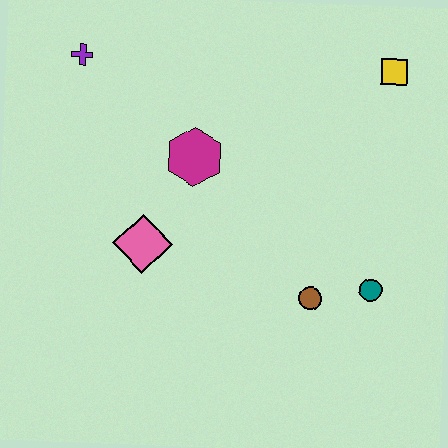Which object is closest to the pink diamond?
The magenta hexagon is closest to the pink diamond.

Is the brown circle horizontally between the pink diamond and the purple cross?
No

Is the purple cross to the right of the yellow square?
No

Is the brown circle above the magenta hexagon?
No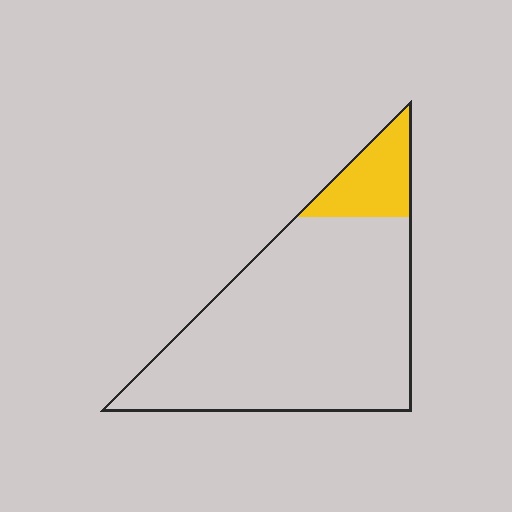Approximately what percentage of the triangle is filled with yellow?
Approximately 15%.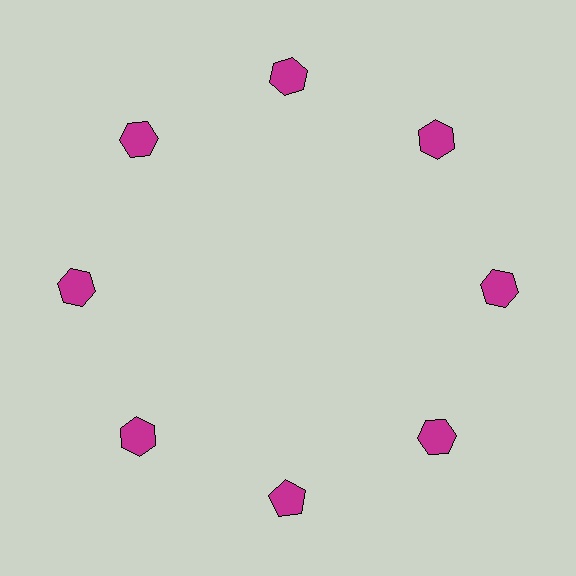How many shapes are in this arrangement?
There are 8 shapes arranged in a ring pattern.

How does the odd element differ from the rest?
It has a different shape: pentagon instead of hexagon.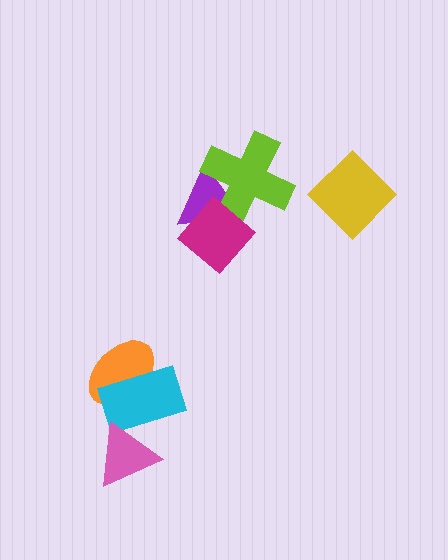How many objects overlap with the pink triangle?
1 object overlaps with the pink triangle.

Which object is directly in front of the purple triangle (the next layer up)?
The lime cross is directly in front of the purple triangle.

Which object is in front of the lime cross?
The magenta diamond is in front of the lime cross.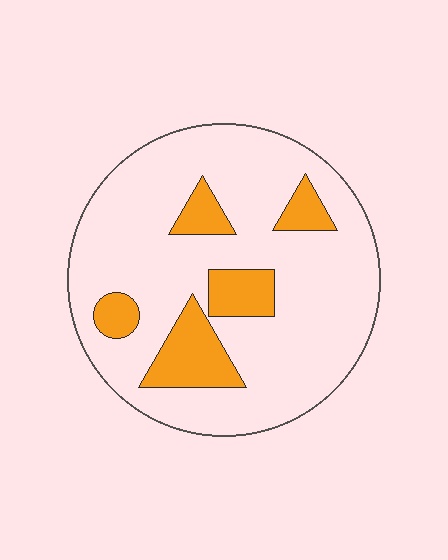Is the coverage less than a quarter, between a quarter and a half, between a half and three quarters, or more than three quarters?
Less than a quarter.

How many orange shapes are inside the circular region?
5.